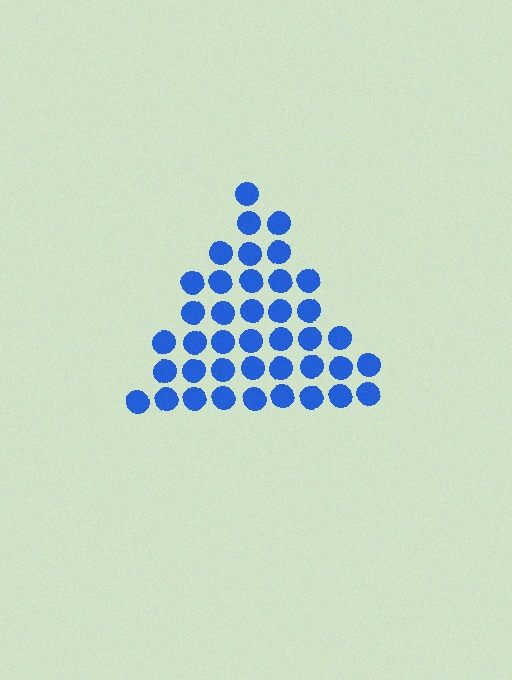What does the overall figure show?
The overall figure shows a triangle.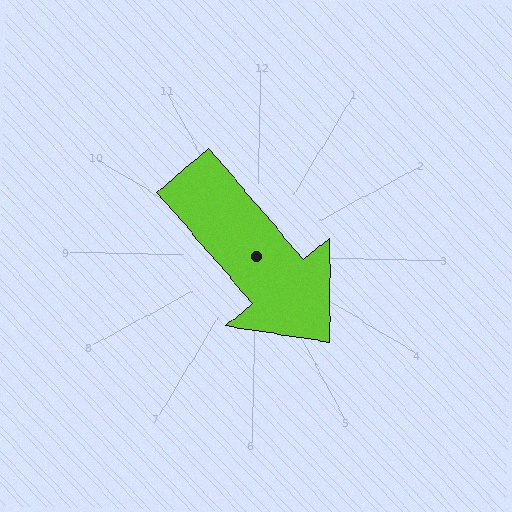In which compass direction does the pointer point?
Southeast.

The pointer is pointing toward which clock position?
Roughly 5 o'clock.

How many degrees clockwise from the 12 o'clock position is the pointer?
Approximately 138 degrees.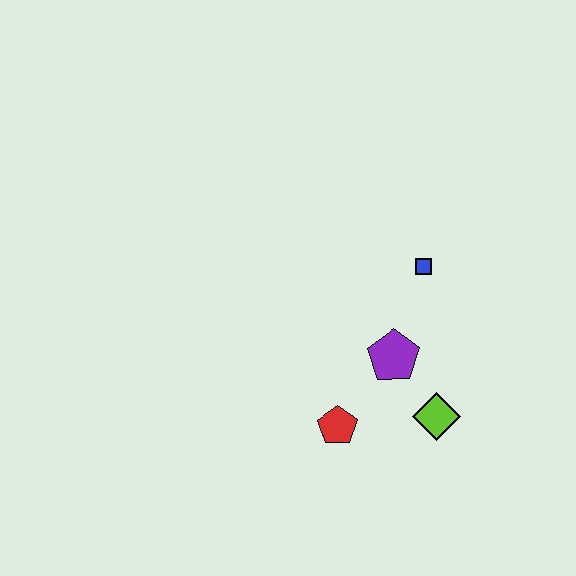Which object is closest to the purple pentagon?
The lime diamond is closest to the purple pentagon.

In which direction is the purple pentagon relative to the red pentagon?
The purple pentagon is above the red pentagon.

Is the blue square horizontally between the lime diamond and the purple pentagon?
Yes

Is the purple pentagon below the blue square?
Yes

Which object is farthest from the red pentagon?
The blue square is farthest from the red pentagon.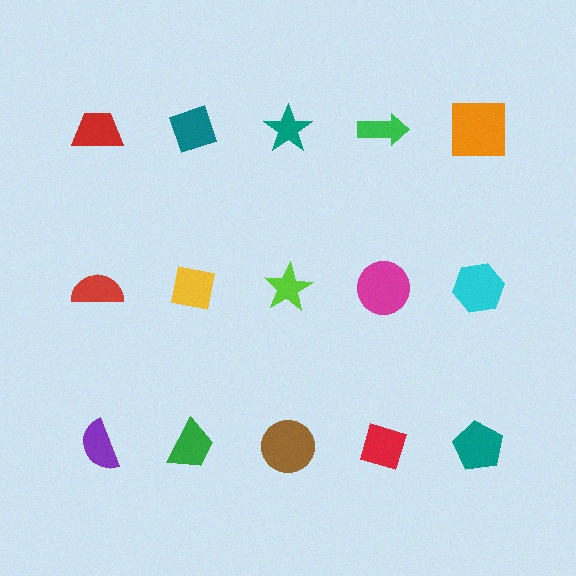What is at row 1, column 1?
A red trapezoid.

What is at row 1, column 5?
An orange square.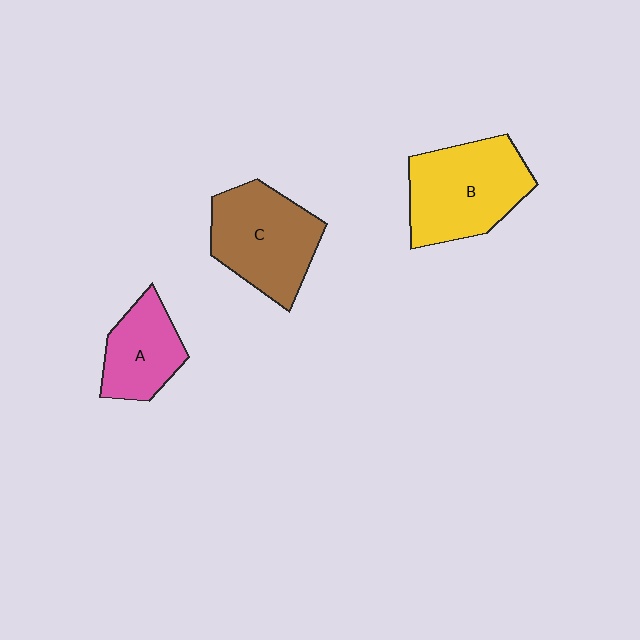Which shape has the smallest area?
Shape A (pink).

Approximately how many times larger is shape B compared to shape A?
Approximately 1.6 times.